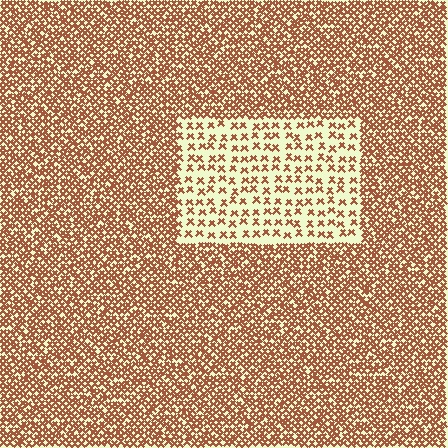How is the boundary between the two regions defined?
The boundary is defined by a change in element density (approximately 2.7x ratio). All elements are the same color, size, and shape.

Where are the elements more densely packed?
The elements are more densely packed outside the rectangle boundary.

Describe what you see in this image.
The image contains small brown elements arranged at two different densities. A rectangle-shaped region is visible where the elements are less densely packed than the surrounding area.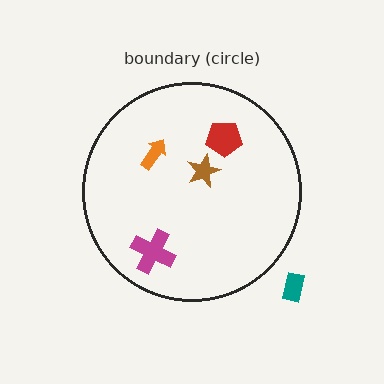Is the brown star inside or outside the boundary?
Inside.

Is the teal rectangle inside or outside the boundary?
Outside.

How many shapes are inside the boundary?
4 inside, 1 outside.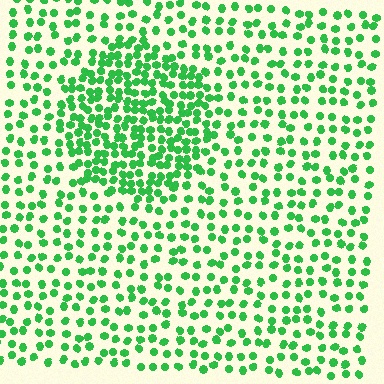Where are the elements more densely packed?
The elements are more densely packed inside the circle boundary.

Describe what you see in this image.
The image contains small green elements arranged at two different densities. A circle-shaped region is visible where the elements are more densely packed than the surrounding area.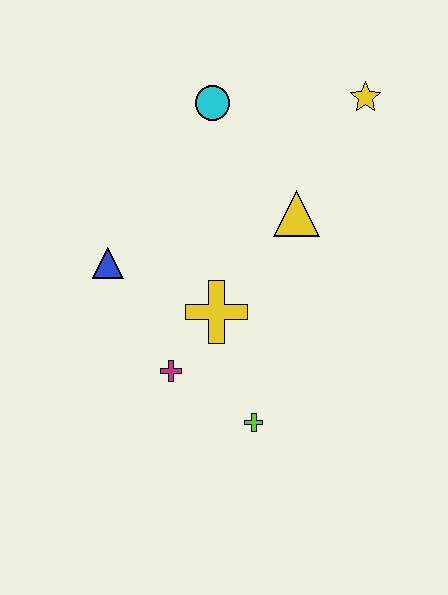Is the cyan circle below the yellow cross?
No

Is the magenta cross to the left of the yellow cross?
Yes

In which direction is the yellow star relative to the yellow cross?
The yellow star is above the yellow cross.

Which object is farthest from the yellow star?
The lime cross is farthest from the yellow star.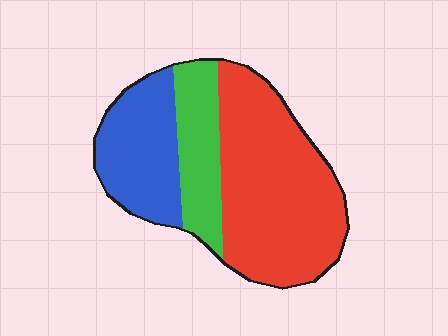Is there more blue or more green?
Blue.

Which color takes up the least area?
Green, at roughly 20%.